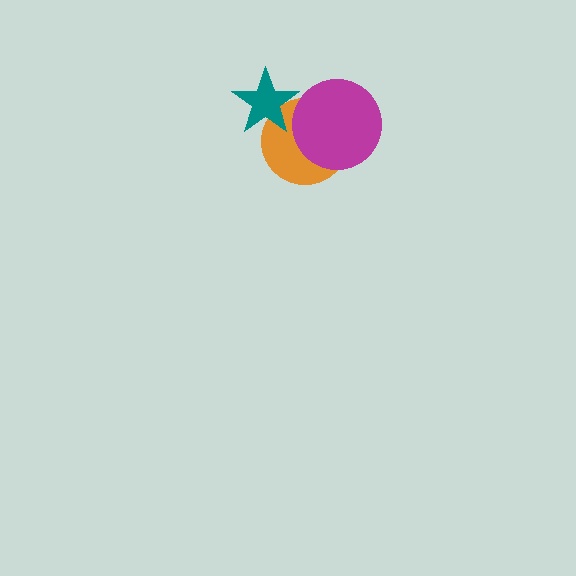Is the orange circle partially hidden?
Yes, it is partially covered by another shape.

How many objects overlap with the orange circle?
2 objects overlap with the orange circle.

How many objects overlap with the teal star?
1 object overlaps with the teal star.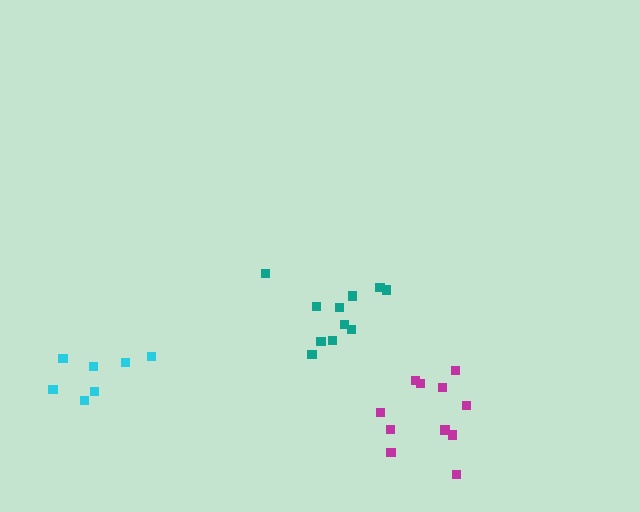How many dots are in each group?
Group 1: 11 dots, Group 2: 7 dots, Group 3: 11 dots (29 total).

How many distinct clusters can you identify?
There are 3 distinct clusters.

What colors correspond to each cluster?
The clusters are colored: magenta, cyan, teal.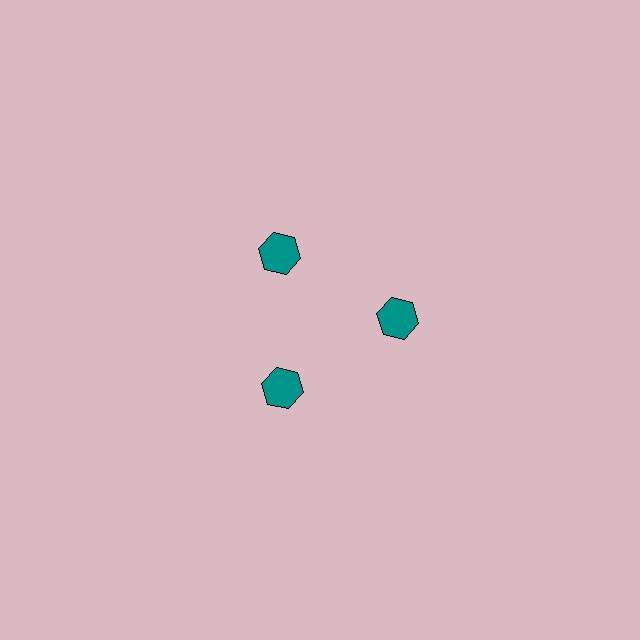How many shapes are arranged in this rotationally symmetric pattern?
There are 3 shapes, arranged in 3 groups of 1.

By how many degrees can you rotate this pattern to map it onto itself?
The pattern maps onto itself every 120 degrees of rotation.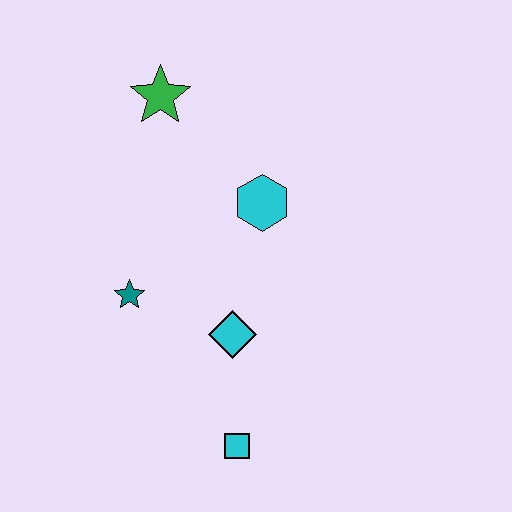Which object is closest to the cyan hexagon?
The cyan diamond is closest to the cyan hexagon.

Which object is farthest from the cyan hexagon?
The cyan square is farthest from the cyan hexagon.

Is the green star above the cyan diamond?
Yes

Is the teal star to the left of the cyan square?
Yes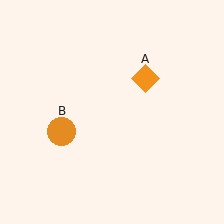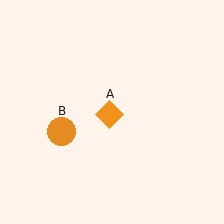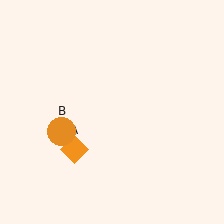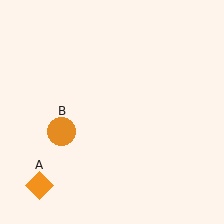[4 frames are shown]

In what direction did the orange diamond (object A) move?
The orange diamond (object A) moved down and to the left.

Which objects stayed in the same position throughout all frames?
Orange circle (object B) remained stationary.